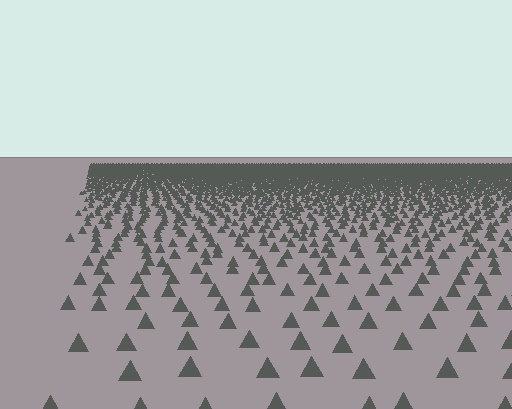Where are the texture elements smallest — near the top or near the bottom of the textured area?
Near the top.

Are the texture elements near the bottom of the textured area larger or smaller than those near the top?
Larger. Near the bottom, elements are closer to the viewer and appear at a bigger on-screen size.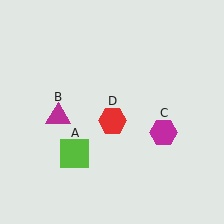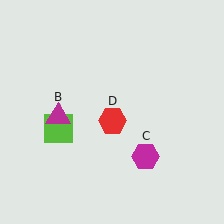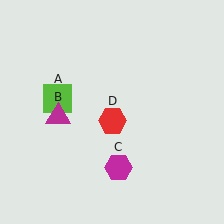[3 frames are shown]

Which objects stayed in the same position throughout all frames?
Magenta triangle (object B) and red hexagon (object D) remained stationary.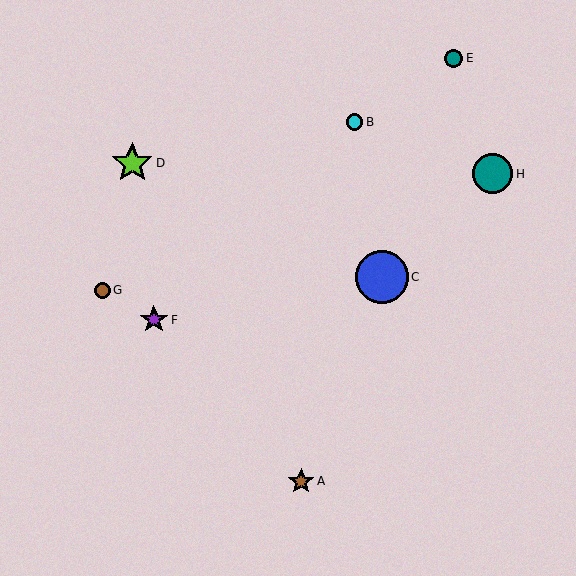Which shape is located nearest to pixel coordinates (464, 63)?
The teal circle (labeled E) at (453, 58) is nearest to that location.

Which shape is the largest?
The blue circle (labeled C) is the largest.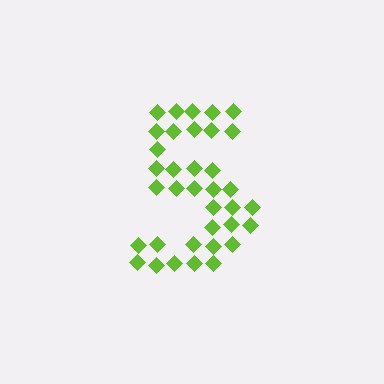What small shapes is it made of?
It is made of small diamonds.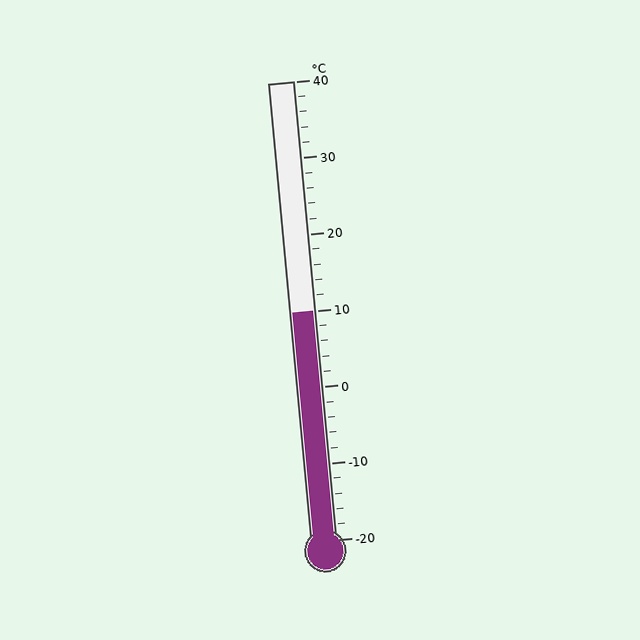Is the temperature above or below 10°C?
The temperature is at 10°C.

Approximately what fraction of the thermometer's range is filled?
The thermometer is filled to approximately 50% of its range.